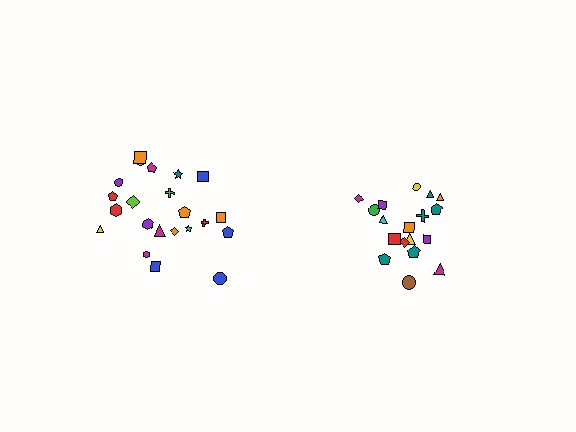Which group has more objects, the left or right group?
The left group.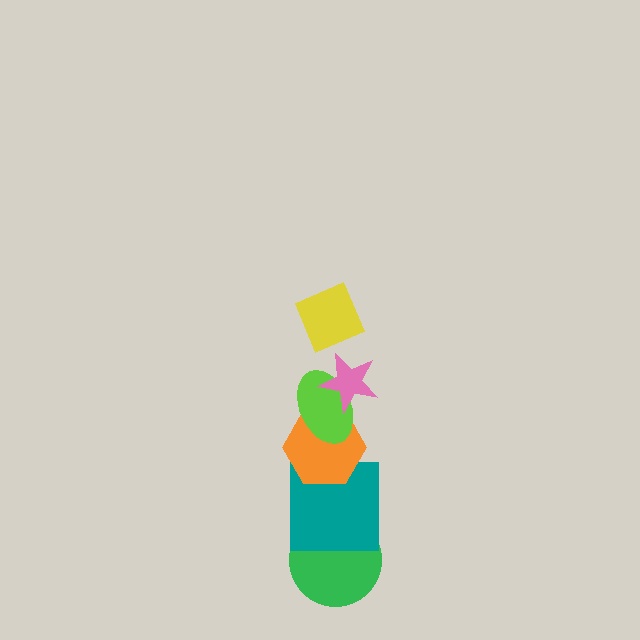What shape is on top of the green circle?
The teal square is on top of the green circle.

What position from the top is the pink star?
The pink star is 2nd from the top.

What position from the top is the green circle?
The green circle is 6th from the top.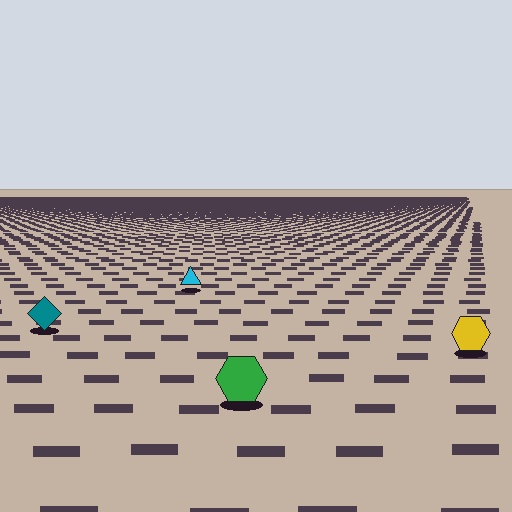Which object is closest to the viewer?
The green hexagon is closest. The texture marks near it are larger and more spread out.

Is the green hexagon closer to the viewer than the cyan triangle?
Yes. The green hexagon is closer — you can tell from the texture gradient: the ground texture is coarser near it.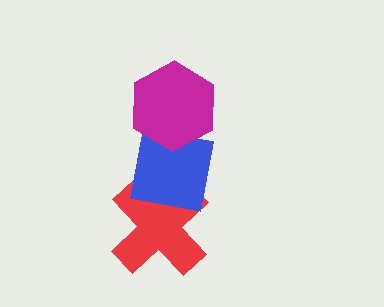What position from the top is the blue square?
The blue square is 2nd from the top.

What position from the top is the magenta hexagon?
The magenta hexagon is 1st from the top.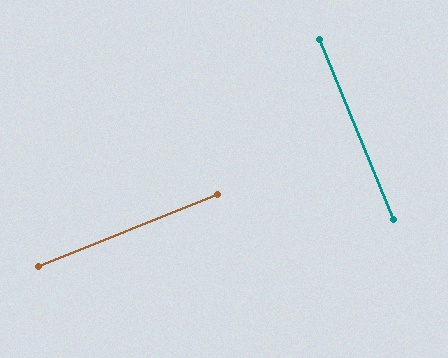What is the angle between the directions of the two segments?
Approximately 89 degrees.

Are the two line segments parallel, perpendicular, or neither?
Perpendicular — they meet at approximately 89°.